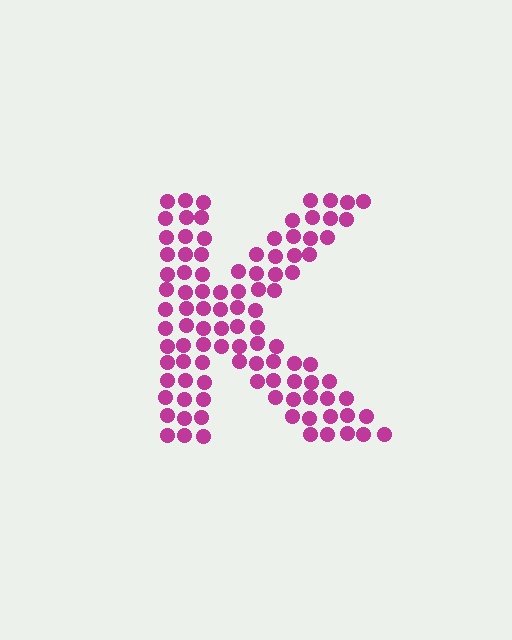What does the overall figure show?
The overall figure shows the letter K.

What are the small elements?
The small elements are circles.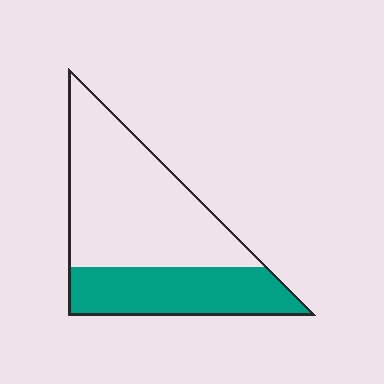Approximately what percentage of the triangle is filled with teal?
Approximately 35%.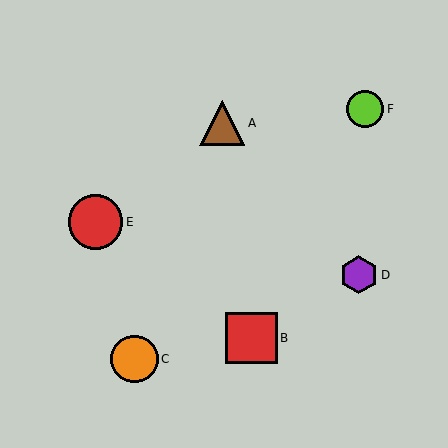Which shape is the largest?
The red circle (labeled E) is the largest.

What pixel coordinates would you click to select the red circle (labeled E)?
Click at (96, 222) to select the red circle E.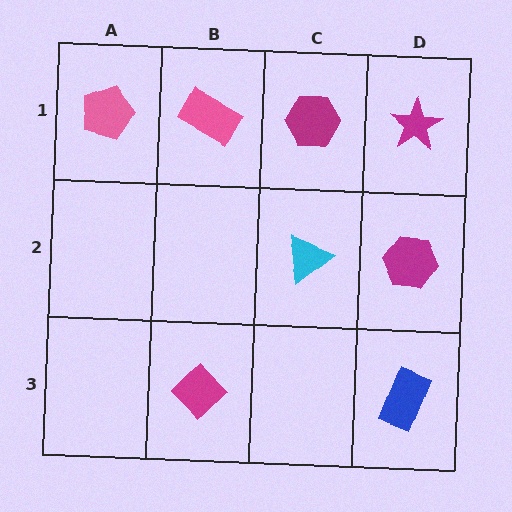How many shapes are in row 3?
2 shapes.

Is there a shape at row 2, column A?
No, that cell is empty.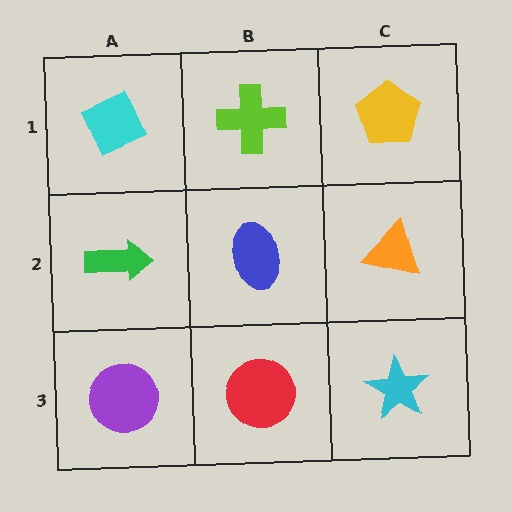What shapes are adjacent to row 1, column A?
A green arrow (row 2, column A), a lime cross (row 1, column B).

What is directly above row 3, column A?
A green arrow.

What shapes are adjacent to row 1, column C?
An orange triangle (row 2, column C), a lime cross (row 1, column B).